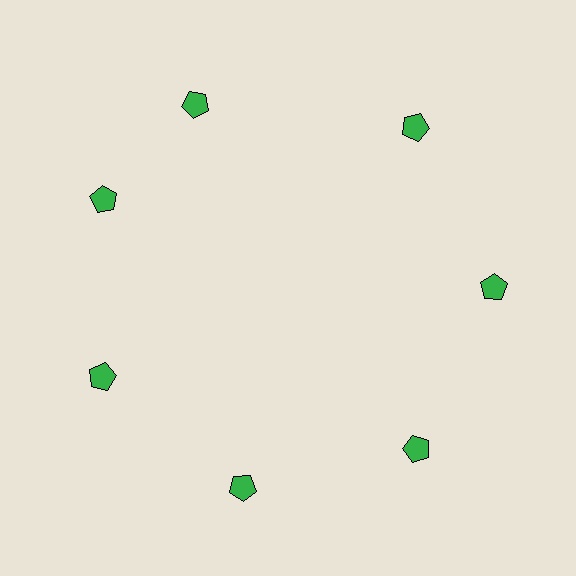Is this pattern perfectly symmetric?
No. The 7 green pentagons are arranged in a ring, but one element near the 12 o'clock position is rotated out of alignment along the ring, breaking the 7-fold rotational symmetry.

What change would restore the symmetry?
The symmetry would be restored by rotating it back into even spacing with its neighbors so that all 7 pentagons sit at equal angles and equal distance from the center.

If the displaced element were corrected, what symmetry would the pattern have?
It would have 7-fold rotational symmetry — the pattern would map onto itself every 51 degrees.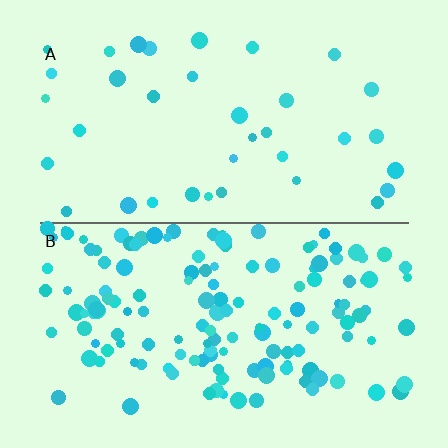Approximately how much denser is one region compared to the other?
Approximately 3.9× — region B over region A.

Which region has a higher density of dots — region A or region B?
B (the bottom).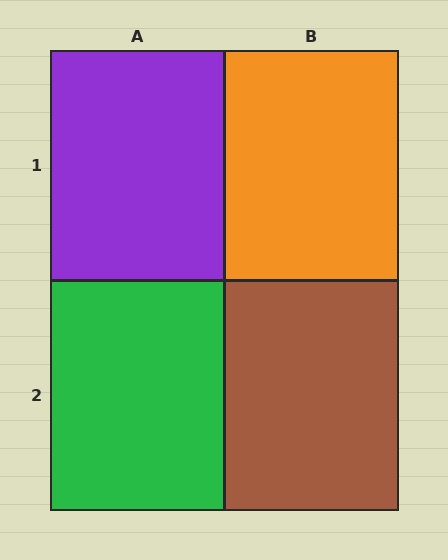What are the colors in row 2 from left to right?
Green, brown.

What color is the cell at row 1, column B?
Orange.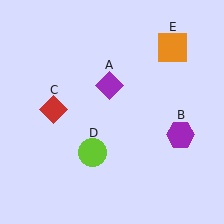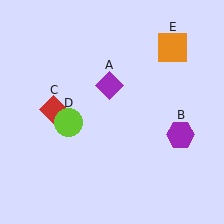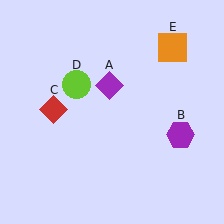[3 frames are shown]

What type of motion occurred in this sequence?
The lime circle (object D) rotated clockwise around the center of the scene.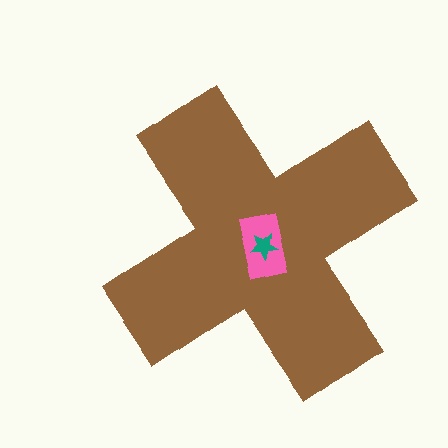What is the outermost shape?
The brown cross.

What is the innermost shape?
The teal star.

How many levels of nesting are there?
3.